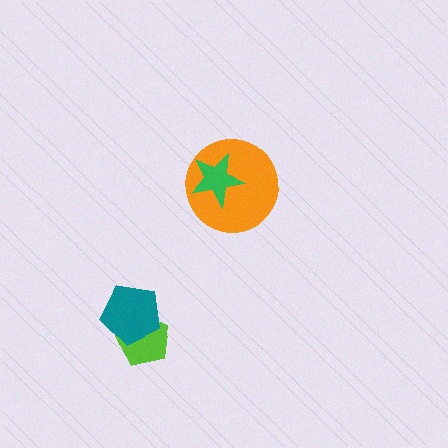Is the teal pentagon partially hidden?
No, no other shape covers it.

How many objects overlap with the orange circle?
1 object overlaps with the orange circle.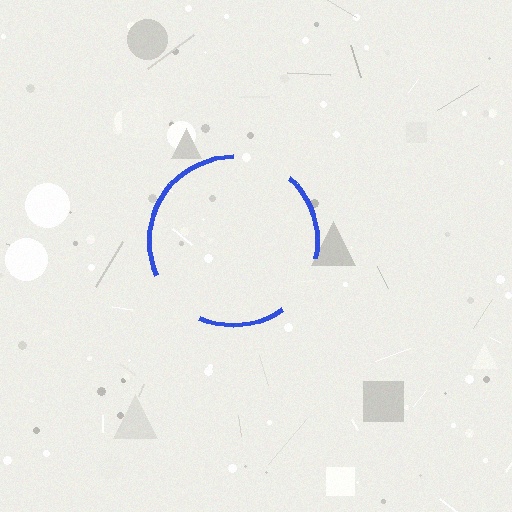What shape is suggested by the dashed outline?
The dashed outline suggests a circle.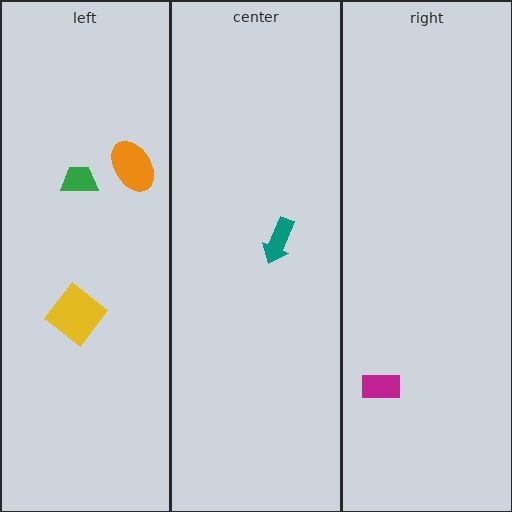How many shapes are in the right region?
1.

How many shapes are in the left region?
3.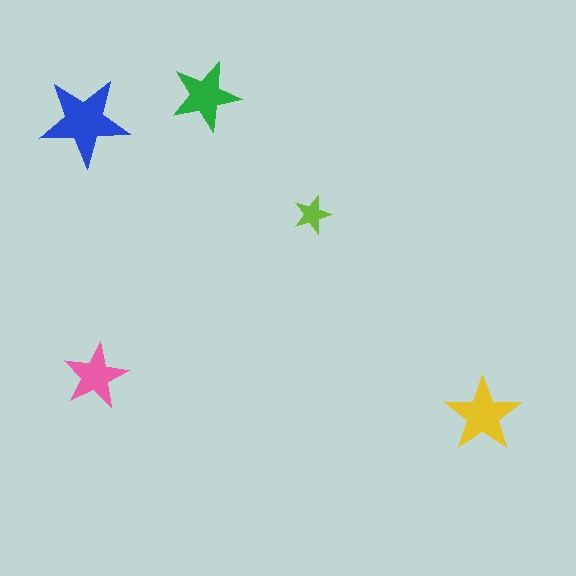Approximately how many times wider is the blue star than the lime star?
About 2.5 times wider.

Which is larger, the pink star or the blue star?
The blue one.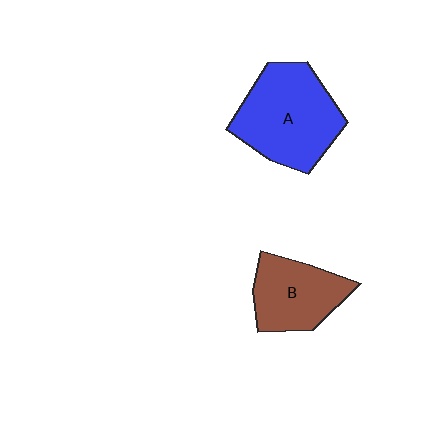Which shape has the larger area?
Shape A (blue).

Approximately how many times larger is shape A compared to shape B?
Approximately 1.5 times.